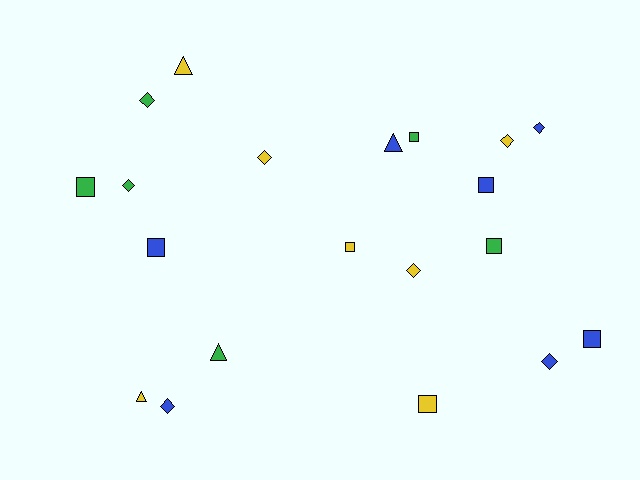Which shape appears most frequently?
Diamond, with 8 objects.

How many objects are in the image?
There are 20 objects.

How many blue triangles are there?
There is 1 blue triangle.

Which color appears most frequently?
Blue, with 7 objects.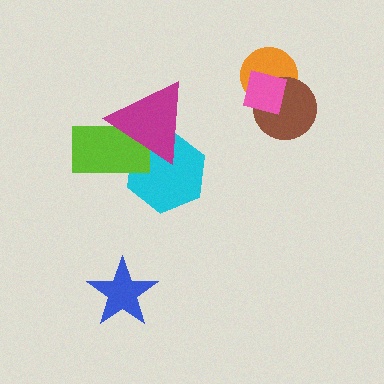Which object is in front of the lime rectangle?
The magenta triangle is in front of the lime rectangle.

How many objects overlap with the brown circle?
2 objects overlap with the brown circle.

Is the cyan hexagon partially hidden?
Yes, it is partially covered by another shape.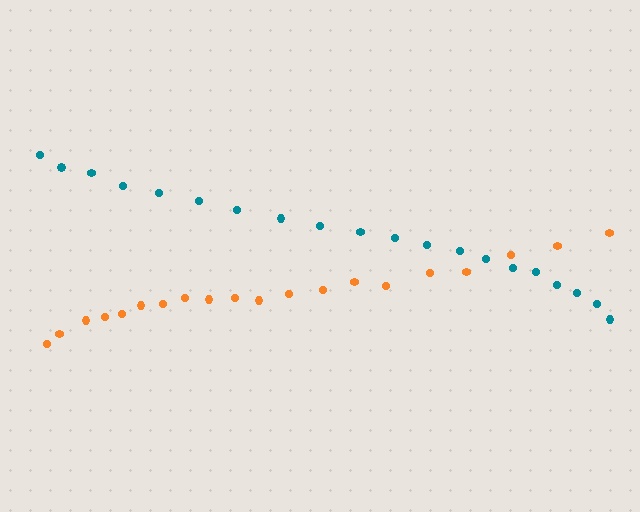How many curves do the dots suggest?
There are 2 distinct paths.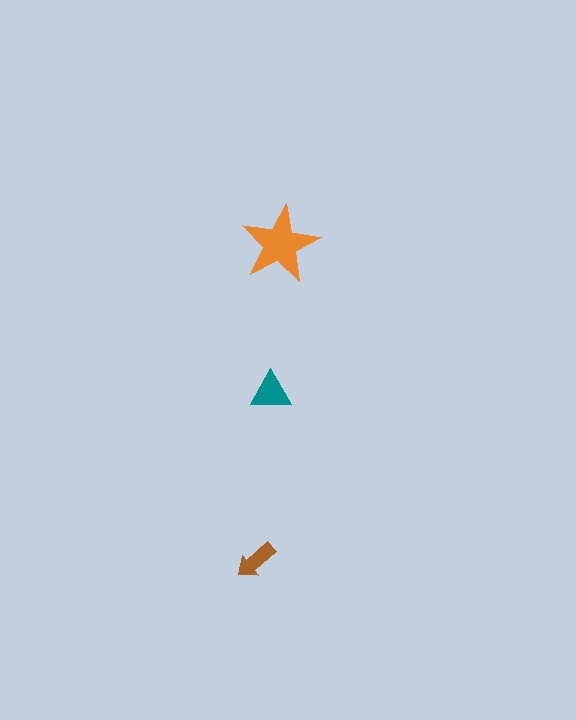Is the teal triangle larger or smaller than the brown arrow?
Larger.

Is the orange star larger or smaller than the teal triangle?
Larger.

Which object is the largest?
The orange star.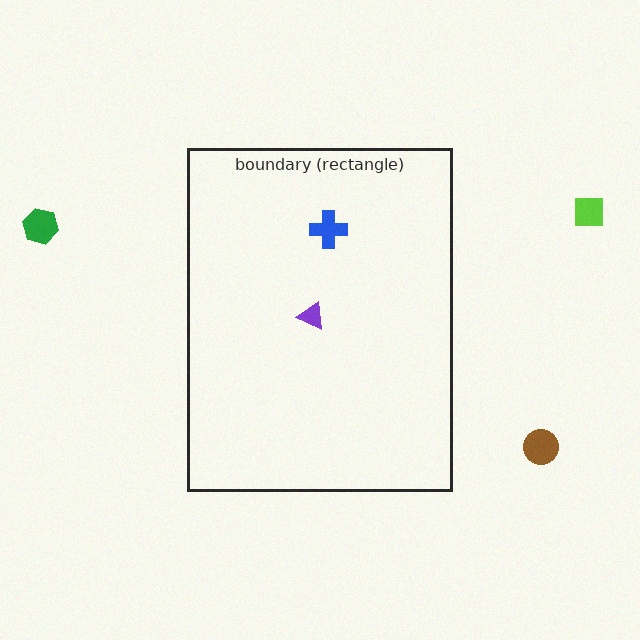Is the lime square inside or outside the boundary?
Outside.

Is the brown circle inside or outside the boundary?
Outside.